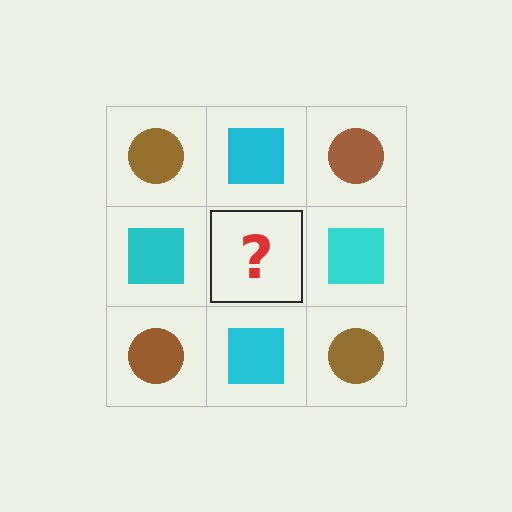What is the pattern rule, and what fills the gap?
The rule is that it alternates brown circle and cyan square in a checkerboard pattern. The gap should be filled with a brown circle.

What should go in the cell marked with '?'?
The missing cell should contain a brown circle.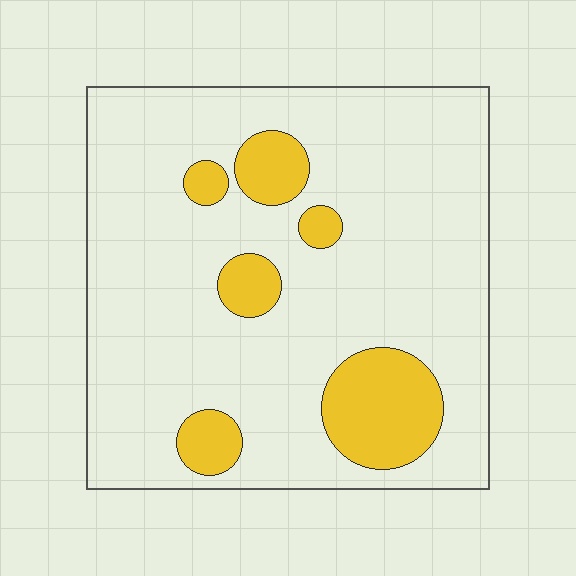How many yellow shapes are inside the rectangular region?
6.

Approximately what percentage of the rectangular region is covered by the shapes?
Approximately 15%.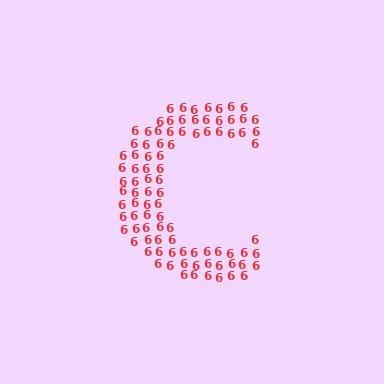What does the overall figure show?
The overall figure shows the letter C.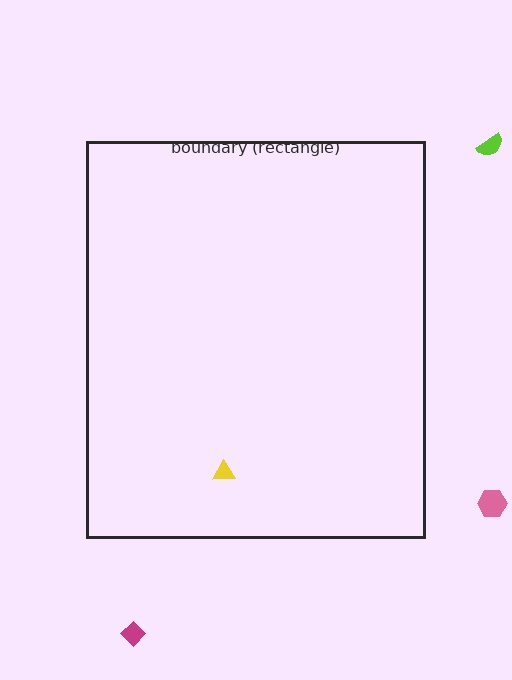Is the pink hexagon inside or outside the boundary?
Outside.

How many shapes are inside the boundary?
1 inside, 3 outside.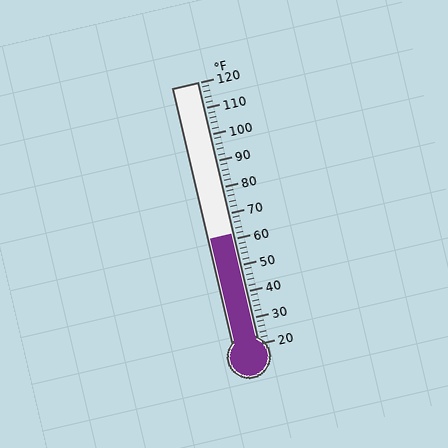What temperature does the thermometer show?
The thermometer shows approximately 62°F.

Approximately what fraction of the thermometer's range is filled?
The thermometer is filled to approximately 40% of its range.